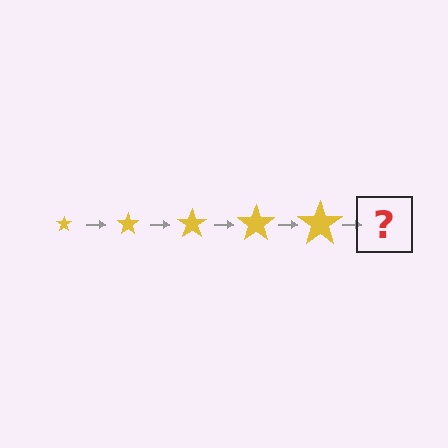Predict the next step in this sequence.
The next step is a yellow star, larger than the previous one.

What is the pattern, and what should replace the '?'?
The pattern is that the star gets progressively larger each step. The '?' should be a yellow star, larger than the previous one.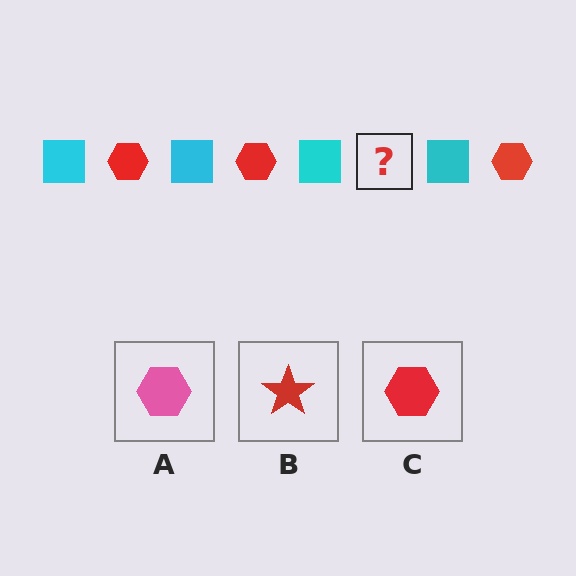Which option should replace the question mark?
Option C.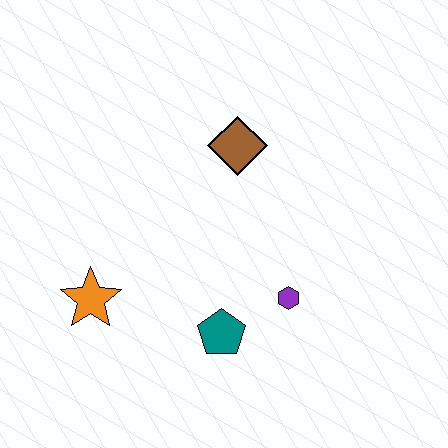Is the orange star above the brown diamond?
No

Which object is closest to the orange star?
The teal pentagon is closest to the orange star.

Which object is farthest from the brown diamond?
The orange star is farthest from the brown diamond.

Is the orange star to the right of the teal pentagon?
No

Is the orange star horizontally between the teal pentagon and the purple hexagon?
No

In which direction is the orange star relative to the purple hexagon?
The orange star is to the left of the purple hexagon.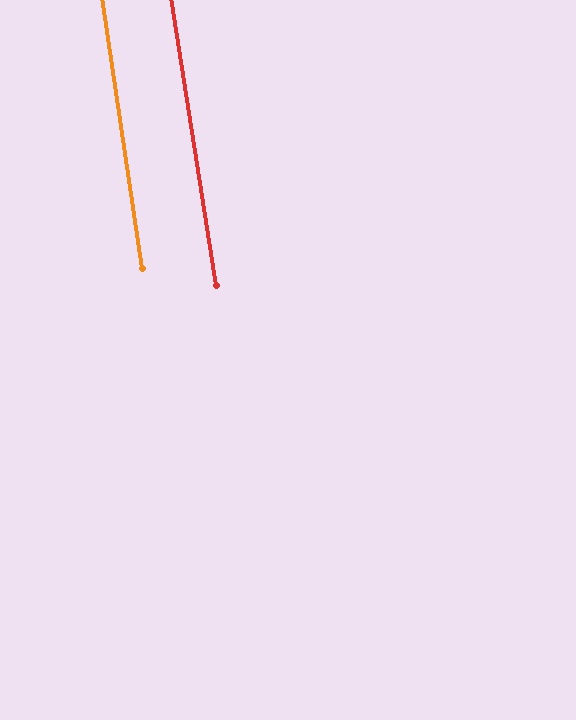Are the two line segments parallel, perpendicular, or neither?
Parallel — their directions differ by only 0.5°.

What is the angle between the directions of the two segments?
Approximately 1 degree.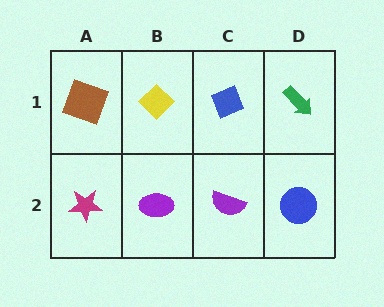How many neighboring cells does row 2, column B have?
3.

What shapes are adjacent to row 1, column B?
A purple ellipse (row 2, column B), a brown square (row 1, column A), a blue diamond (row 1, column C).